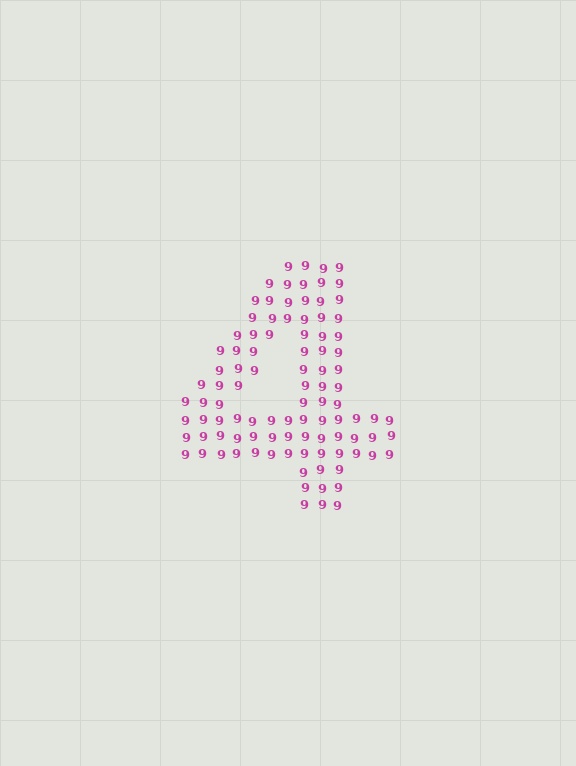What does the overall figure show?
The overall figure shows the digit 4.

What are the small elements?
The small elements are digit 9's.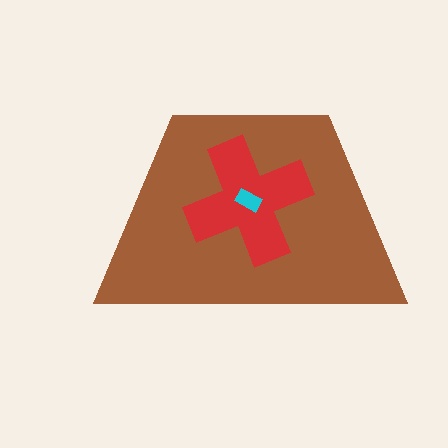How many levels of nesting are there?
3.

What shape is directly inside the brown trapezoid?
The red cross.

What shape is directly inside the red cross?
The cyan rectangle.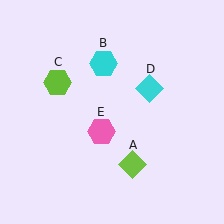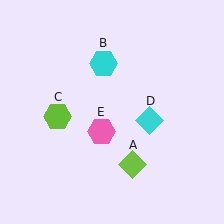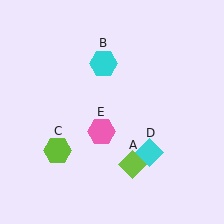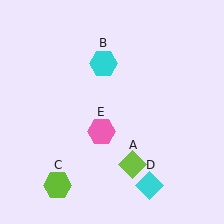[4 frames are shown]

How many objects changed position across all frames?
2 objects changed position: lime hexagon (object C), cyan diamond (object D).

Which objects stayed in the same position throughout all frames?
Lime diamond (object A) and cyan hexagon (object B) and pink hexagon (object E) remained stationary.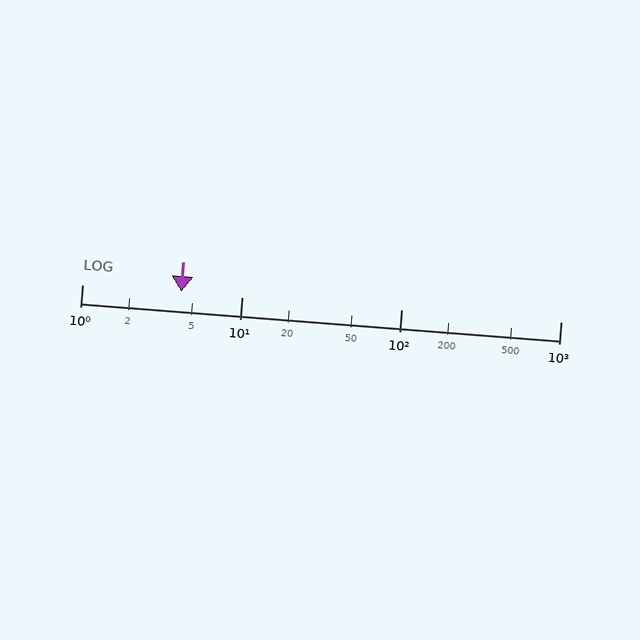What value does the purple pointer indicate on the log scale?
The pointer indicates approximately 4.2.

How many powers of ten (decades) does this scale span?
The scale spans 3 decades, from 1 to 1000.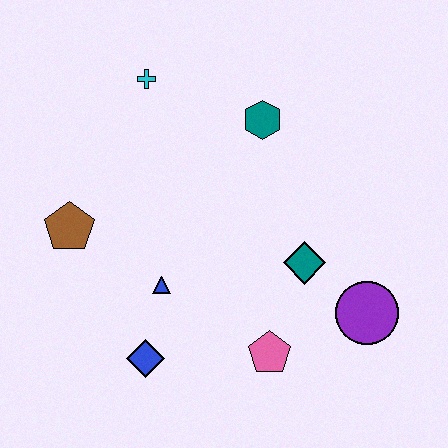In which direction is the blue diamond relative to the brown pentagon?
The blue diamond is below the brown pentagon.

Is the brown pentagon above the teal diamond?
Yes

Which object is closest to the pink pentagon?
The teal diamond is closest to the pink pentagon.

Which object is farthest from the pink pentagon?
The cyan cross is farthest from the pink pentagon.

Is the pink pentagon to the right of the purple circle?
No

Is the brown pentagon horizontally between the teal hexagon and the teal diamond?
No